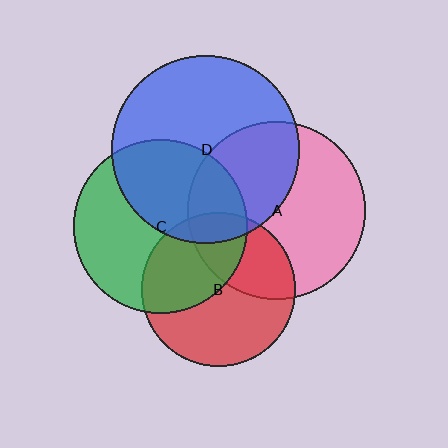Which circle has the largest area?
Circle D (blue).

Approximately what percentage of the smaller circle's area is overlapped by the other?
Approximately 25%.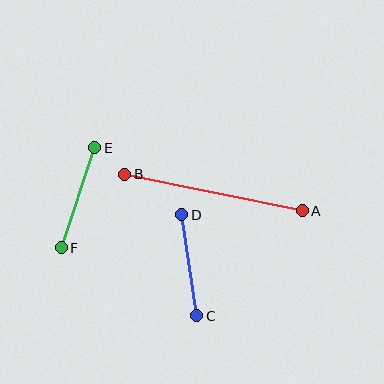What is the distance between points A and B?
The distance is approximately 181 pixels.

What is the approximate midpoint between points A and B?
The midpoint is at approximately (213, 192) pixels.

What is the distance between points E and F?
The distance is approximately 105 pixels.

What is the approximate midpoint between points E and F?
The midpoint is at approximately (78, 198) pixels.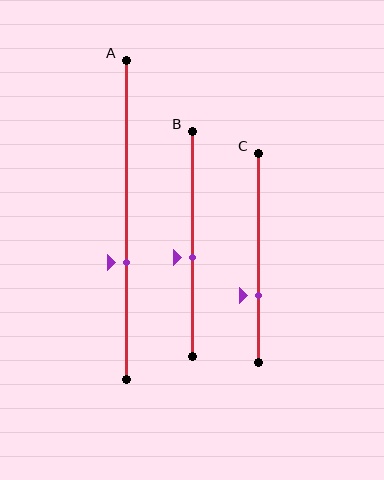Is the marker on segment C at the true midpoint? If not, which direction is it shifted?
No, the marker on segment C is shifted downward by about 18% of the segment length.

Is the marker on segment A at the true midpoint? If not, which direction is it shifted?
No, the marker on segment A is shifted downward by about 13% of the segment length.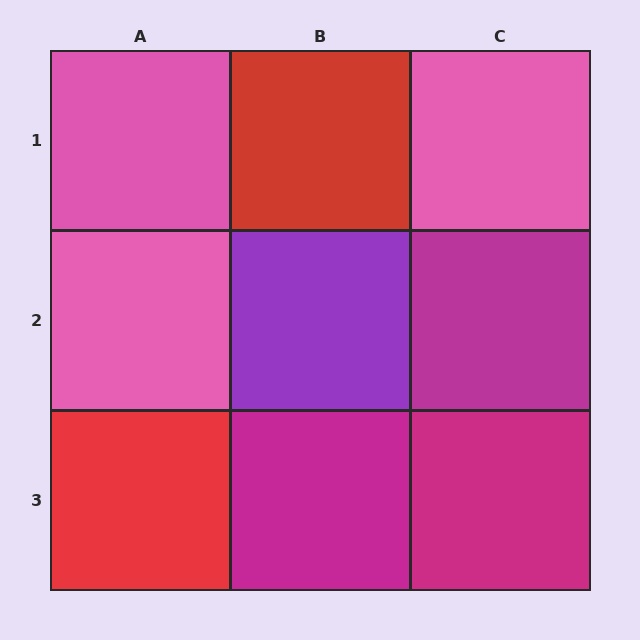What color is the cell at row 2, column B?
Purple.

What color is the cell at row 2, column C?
Magenta.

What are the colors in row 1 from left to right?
Pink, red, pink.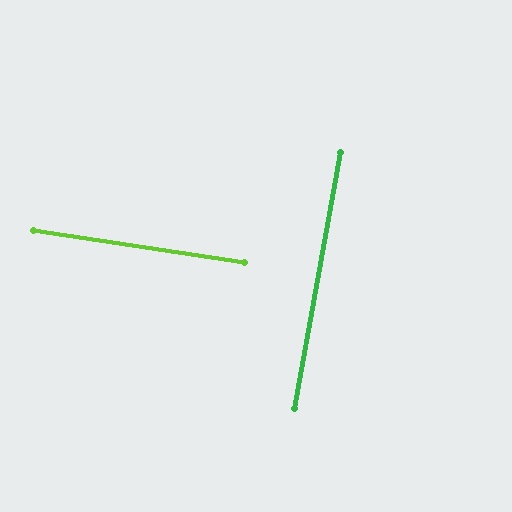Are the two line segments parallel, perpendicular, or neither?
Perpendicular — they meet at approximately 88°.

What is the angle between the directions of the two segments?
Approximately 88 degrees.